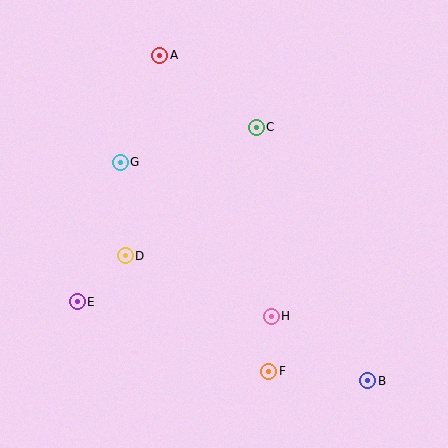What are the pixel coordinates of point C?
Point C is at (256, 127).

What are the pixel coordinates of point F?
Point F is at (269, 371).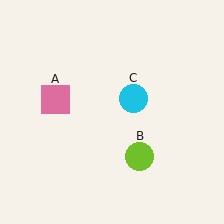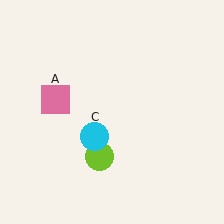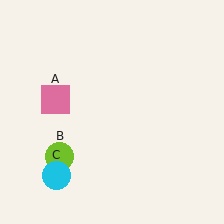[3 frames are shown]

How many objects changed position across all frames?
2 objects changed position: lime circle (object B), cyan circle (object C).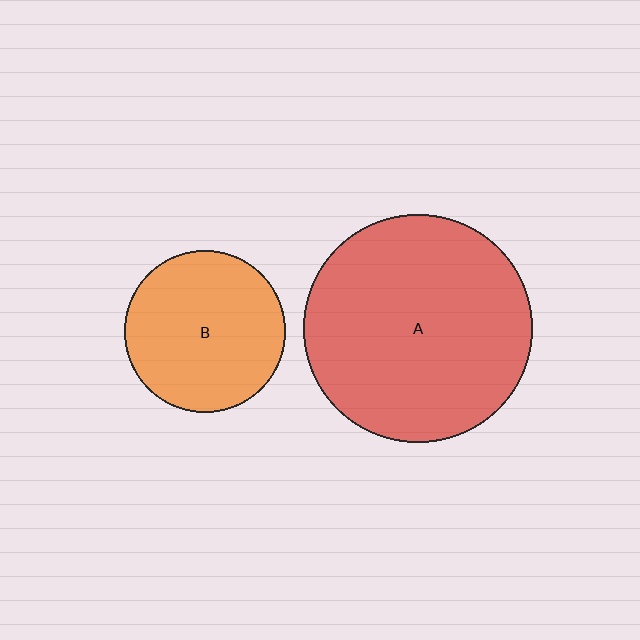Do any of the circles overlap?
No, none of the circles overlap.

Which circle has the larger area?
Circle A (red).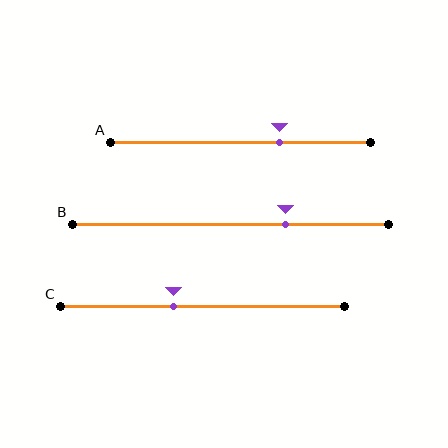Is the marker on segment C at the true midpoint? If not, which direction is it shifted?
No, the marker on segment C is shifted to the left by about 10% of the segment length.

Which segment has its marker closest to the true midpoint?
Segment C has its marker closest to the true midpoint.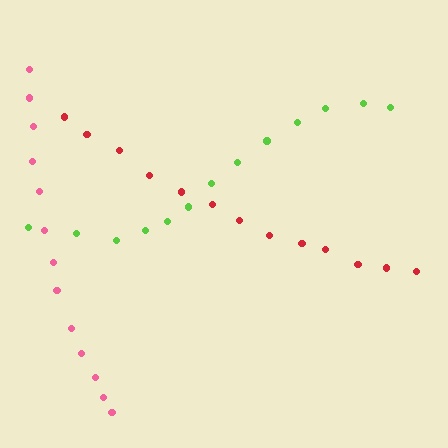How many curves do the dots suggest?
There are 3 distinct paths.